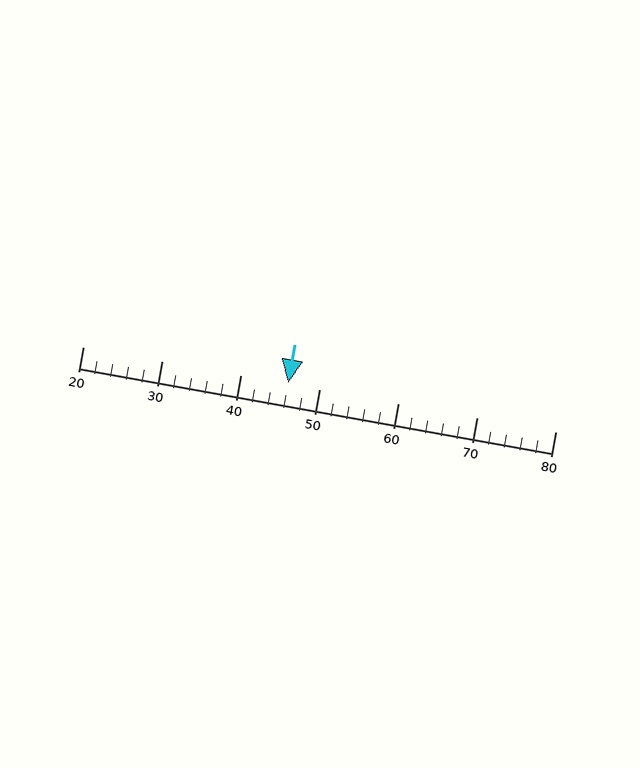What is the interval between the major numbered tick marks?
The major tick marks are spaced 10 units apart.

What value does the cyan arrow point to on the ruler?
The cyan arrow points to approximately 46.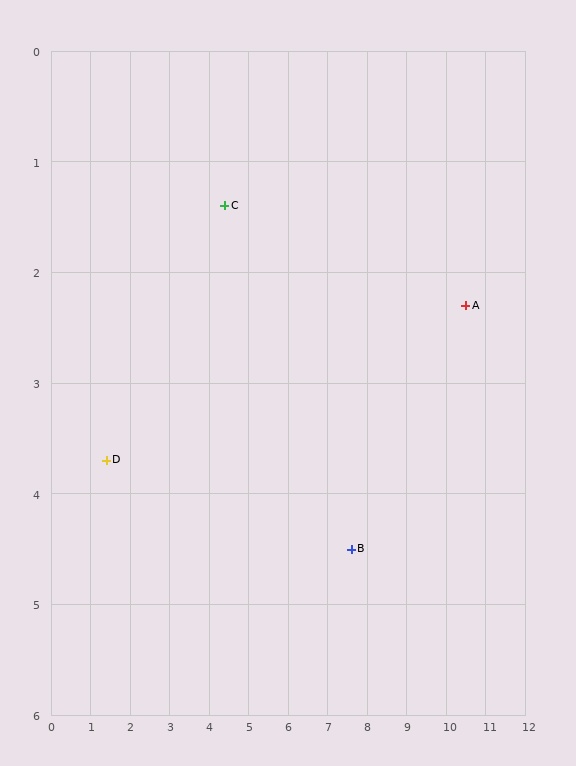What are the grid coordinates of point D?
Point D is at approximately (1.4, 3.7).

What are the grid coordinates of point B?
Point B is at approximately (7.6, 4.5).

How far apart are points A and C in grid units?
Points A and C are about 6.2 grid units apart.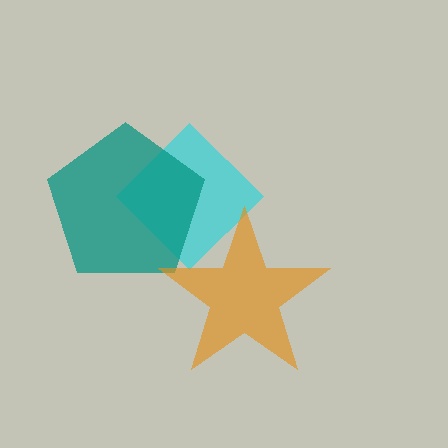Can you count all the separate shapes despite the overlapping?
Yes, there are 3 separate shapes.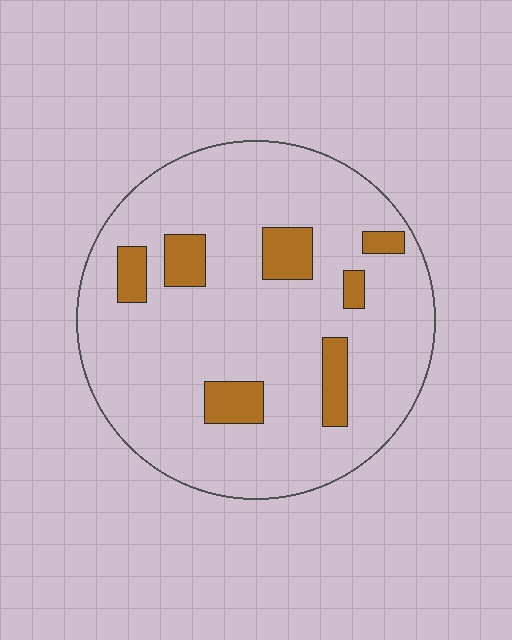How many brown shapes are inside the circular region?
7.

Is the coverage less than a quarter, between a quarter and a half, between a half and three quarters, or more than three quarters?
Less than a quarter.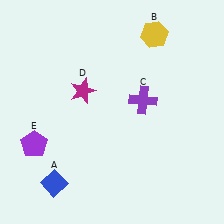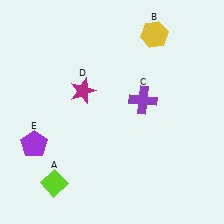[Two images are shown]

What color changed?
The diamond (A) changed from blue in Image 1 to lime in Image 2.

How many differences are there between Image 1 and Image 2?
There is 1 difference between the two images.